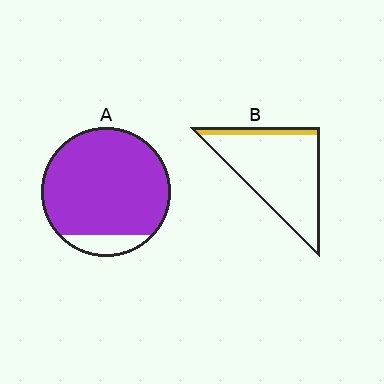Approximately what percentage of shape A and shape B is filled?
A is approximately 90% and B is approximately 10%.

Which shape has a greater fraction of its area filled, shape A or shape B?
Shape A.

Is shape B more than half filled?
No.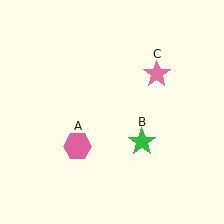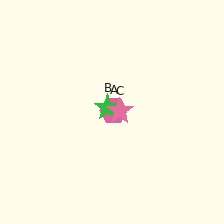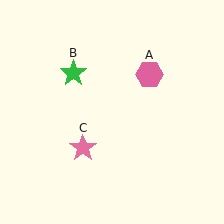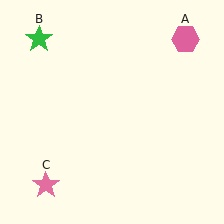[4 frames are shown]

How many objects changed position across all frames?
3 objects changed position: pink hexagon (object A), green star (object B), pink star (object C).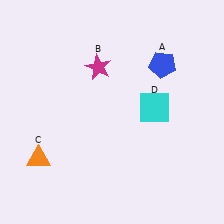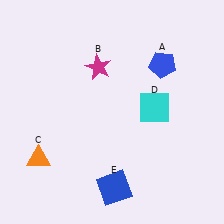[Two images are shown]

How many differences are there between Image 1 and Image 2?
There is 1 difference between the two images.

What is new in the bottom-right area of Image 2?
A blue square (E) was added in the bottom-right area of Image 2.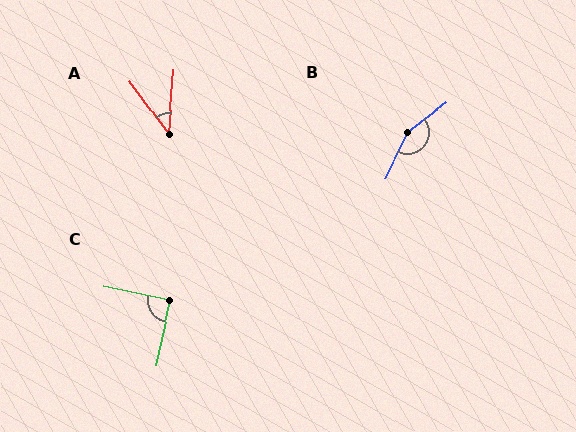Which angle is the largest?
B, at approximately 153 degrees.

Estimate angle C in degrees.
Approximately 89 degrees.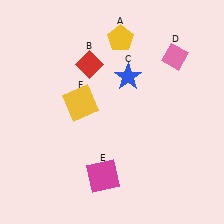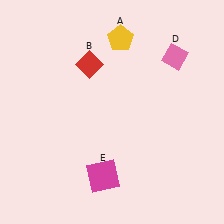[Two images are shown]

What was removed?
The yellow square (F), the blue star (C) were removed in Image 2.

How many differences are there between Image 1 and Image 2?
There are 2 differences between the two images.